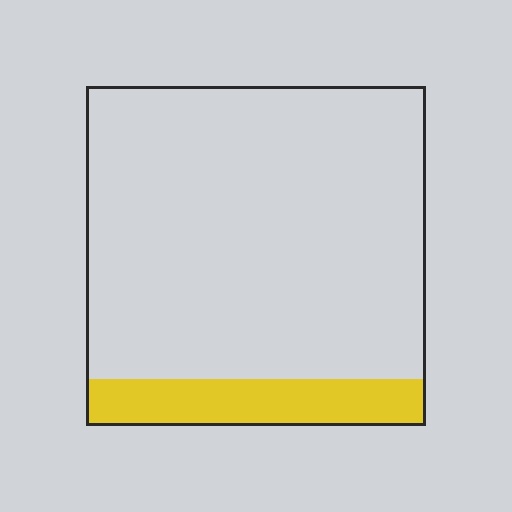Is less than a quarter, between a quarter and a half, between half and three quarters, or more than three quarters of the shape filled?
Less than a quarter.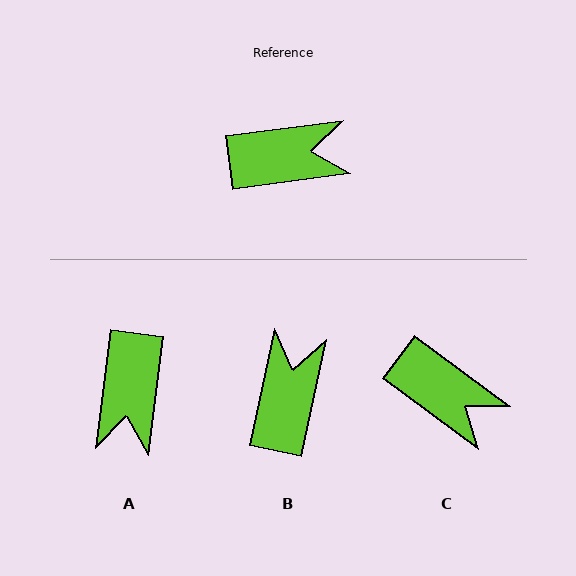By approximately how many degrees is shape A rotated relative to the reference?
Approximately 105 degrees clockwise.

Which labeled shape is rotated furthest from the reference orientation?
A, about 105 degrees away.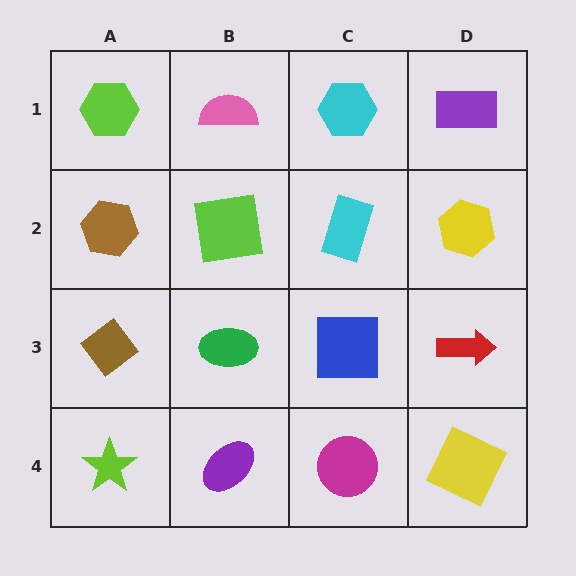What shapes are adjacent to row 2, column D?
A purple rectangle (row 1, column D), a red arrow (row 3, column D), a cyan rectangle (row 2, column C).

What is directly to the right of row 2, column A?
A lime square.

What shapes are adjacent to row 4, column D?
A red arrow (row 3, column D), a magenta circle (row 4, column C).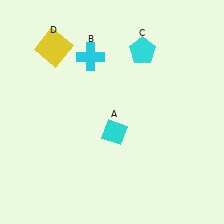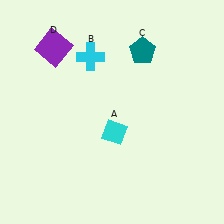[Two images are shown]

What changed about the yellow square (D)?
In Image 1, D is yellow. In Image 2, it changed to purple.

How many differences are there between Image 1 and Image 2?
There are 2 differences between the two images.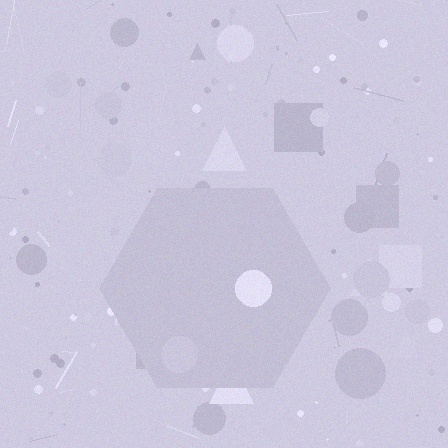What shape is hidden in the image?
A hexagon is hidden in the image.